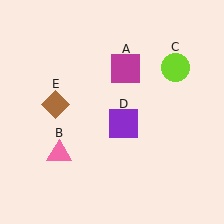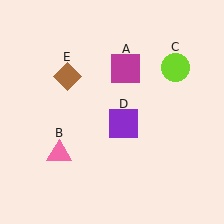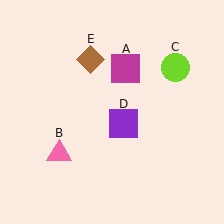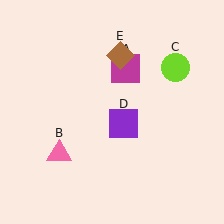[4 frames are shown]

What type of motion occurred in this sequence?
The brown diamond (object E) rotated clockwise around the center of the scene.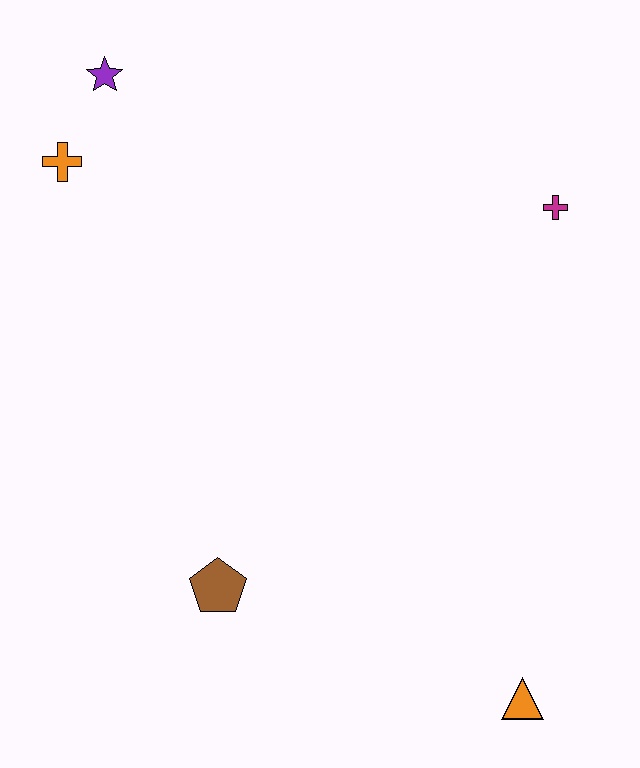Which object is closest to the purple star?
The orange cross is closest to the purple star.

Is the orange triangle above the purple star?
No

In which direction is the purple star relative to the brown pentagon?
The purple star is above the brown pentagon.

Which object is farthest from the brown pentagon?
The purple star is farthest from the brown pentagon.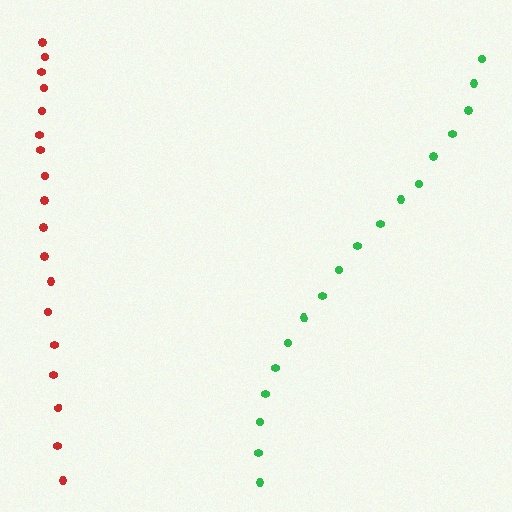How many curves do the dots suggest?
There are 2 distinct paths.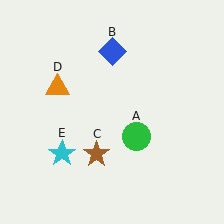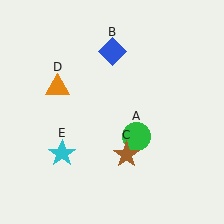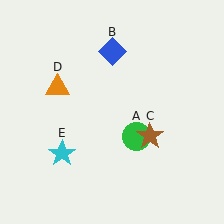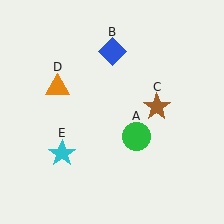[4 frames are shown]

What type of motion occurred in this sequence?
The brown star (object C) rotated counterclockwise around the center of the scene.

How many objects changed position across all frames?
1 object changed position: brown star (object C).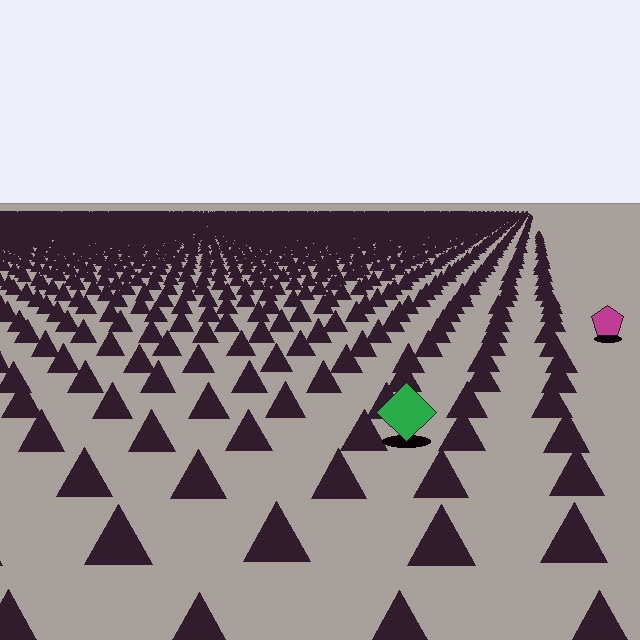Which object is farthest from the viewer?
The magenta pentagon is farthest from the viewer. It appears smaller and the ground texture around it is denser.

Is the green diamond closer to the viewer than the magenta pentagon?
Yes. The green diamond is closer — you can tell from the texture gradient: the ground texture is coarser near it.